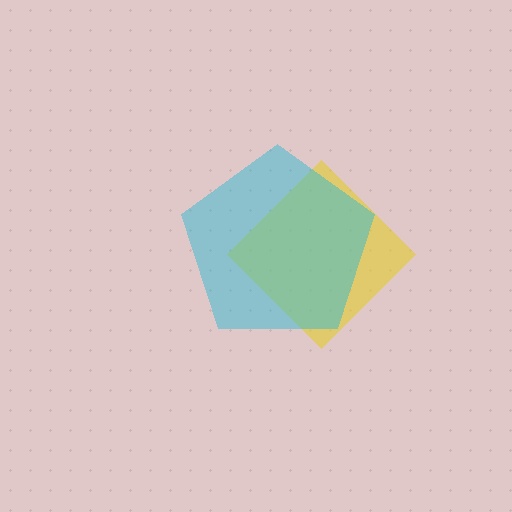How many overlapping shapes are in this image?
There are 2 overlapping shapes in the image.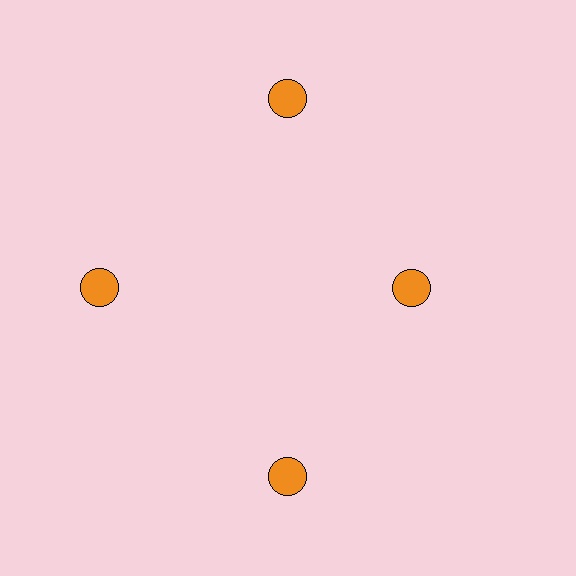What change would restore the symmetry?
The symmetry would be restored by moving it outward, back onto the ring so that all 4 circles sit at equal angles and equal distance from the center.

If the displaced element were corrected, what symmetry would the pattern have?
It would have 4-fold rotational symmetry — the pattern would map onto itself every 90 degrees.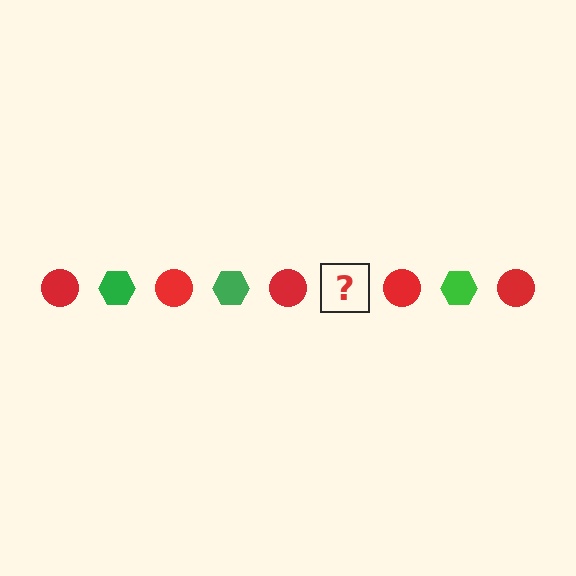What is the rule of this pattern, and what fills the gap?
The rule is that the pattern alternates between red circle and green hexagon. The gap should be filled with a green hexagon.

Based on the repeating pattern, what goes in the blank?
The blank should be a green hexagon.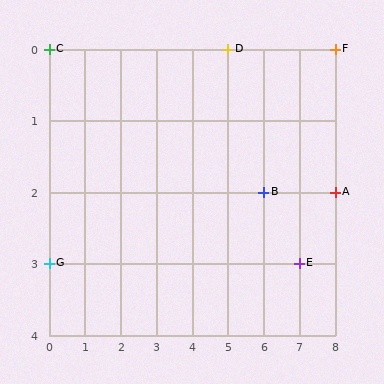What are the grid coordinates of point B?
Point B is at grid coordinates (6, 2).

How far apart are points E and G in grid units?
Points E and G are 7 columns apart.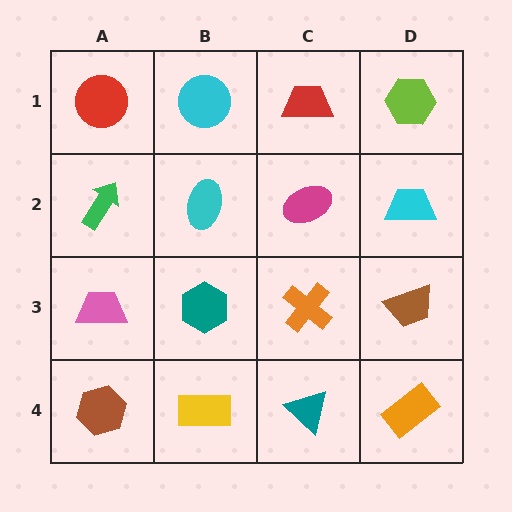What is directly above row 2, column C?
A red trapezoid.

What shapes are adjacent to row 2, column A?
A red circle (row 1, column A), a pink trapezoid (row 3, column A), a cyan ellipse (row 2, column B).